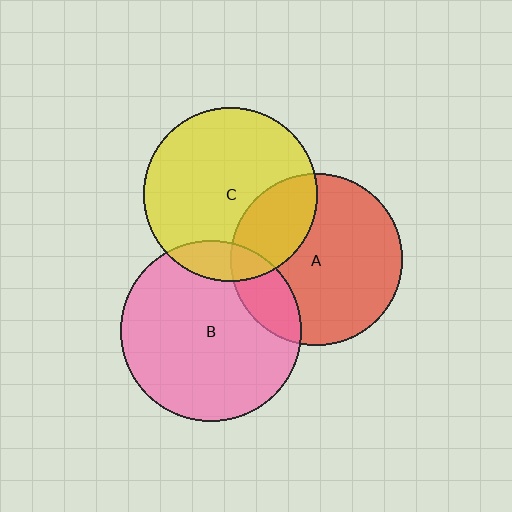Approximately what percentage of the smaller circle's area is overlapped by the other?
Approximately 15%.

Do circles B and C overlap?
Yes.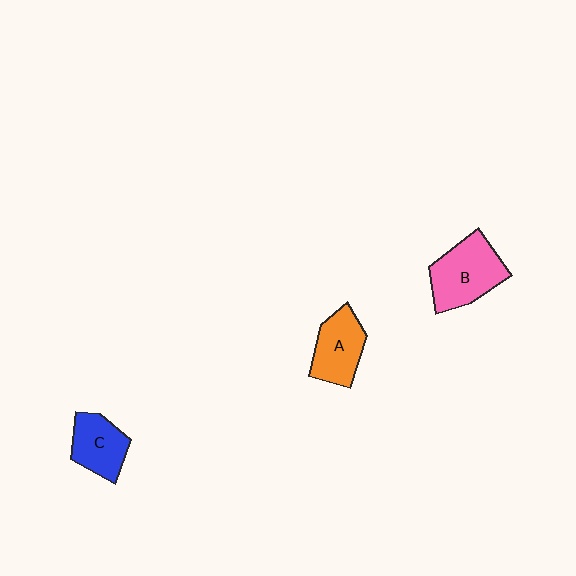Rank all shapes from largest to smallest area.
From largest to smallest: B (pink), A (orange), C (blue).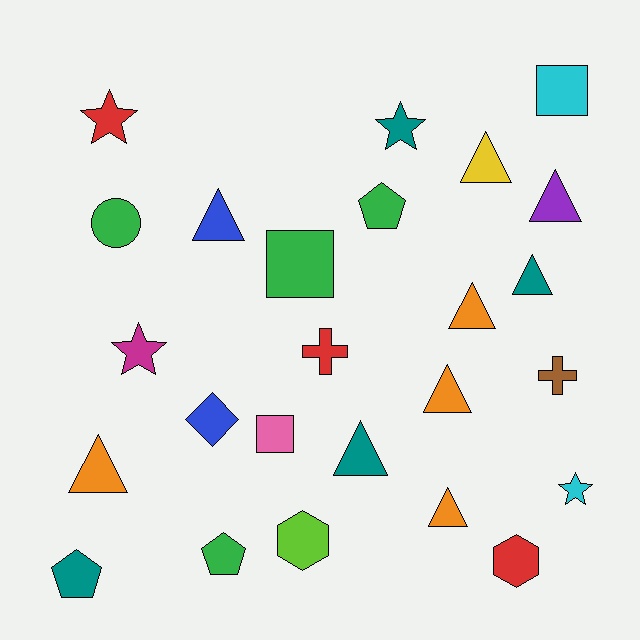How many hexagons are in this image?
There are 2 hexagons.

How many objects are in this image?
There are 25 objects.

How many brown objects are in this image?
There is 1 brown object.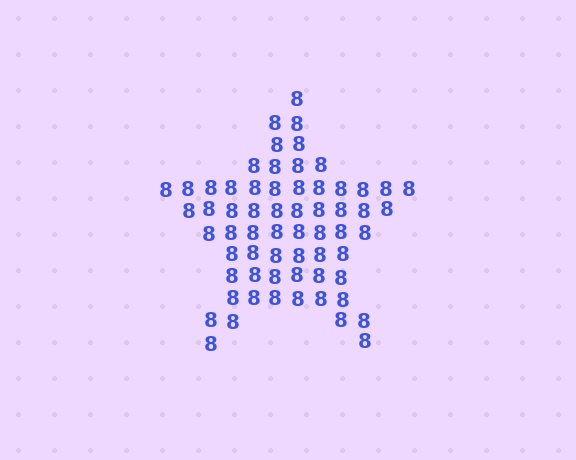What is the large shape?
The large shape is a star.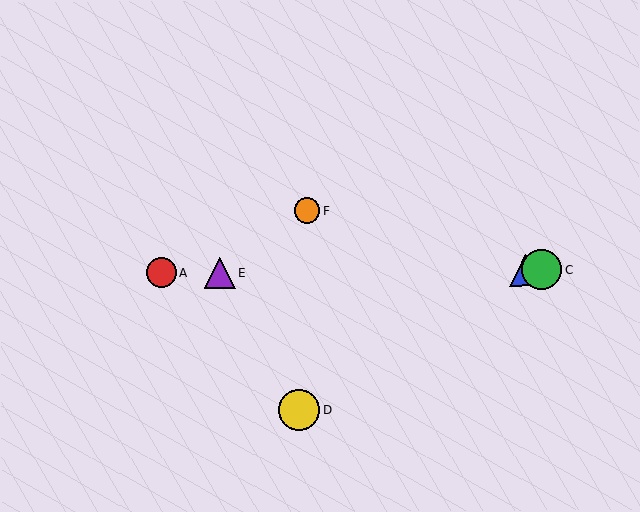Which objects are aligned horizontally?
Objects A, B, C, E are aligned horizontally.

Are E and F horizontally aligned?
No, E is at y≈272 and F is at y≈211.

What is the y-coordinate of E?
Object E is at y≈272.